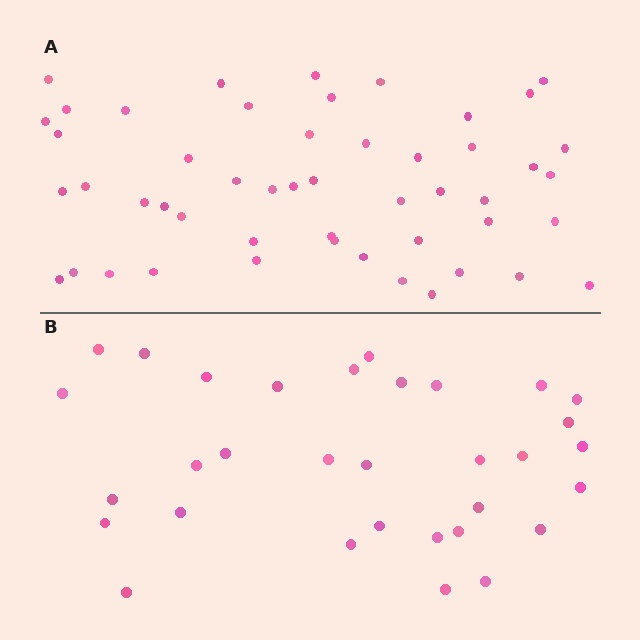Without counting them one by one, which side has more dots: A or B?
Region A (the top region) has more dots.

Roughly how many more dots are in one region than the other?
Region A has approximately 20 more dots than region B.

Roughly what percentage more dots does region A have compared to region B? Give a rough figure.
About 55% more.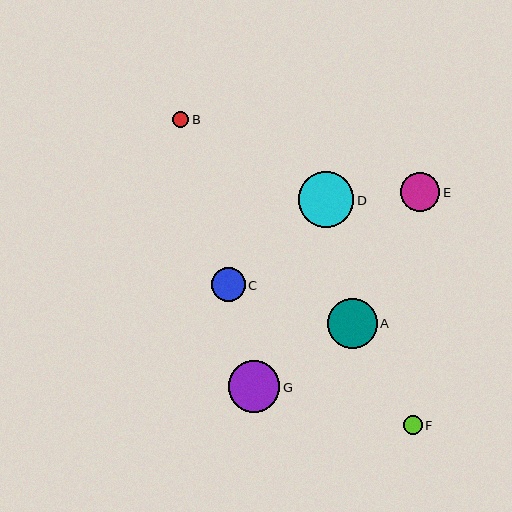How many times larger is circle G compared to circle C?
Circle G is approximately 1.5 times the size of circle C.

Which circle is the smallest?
Circle B is the smallest with a size of approximately 16 pixels.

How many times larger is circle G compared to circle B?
Circle G is approximately 3.2 times the size of circle B.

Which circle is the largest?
Circle D is the largest with a size of approximately 55 pixels.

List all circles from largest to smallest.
From largest to smallest: D, G, A, E, C, F, B.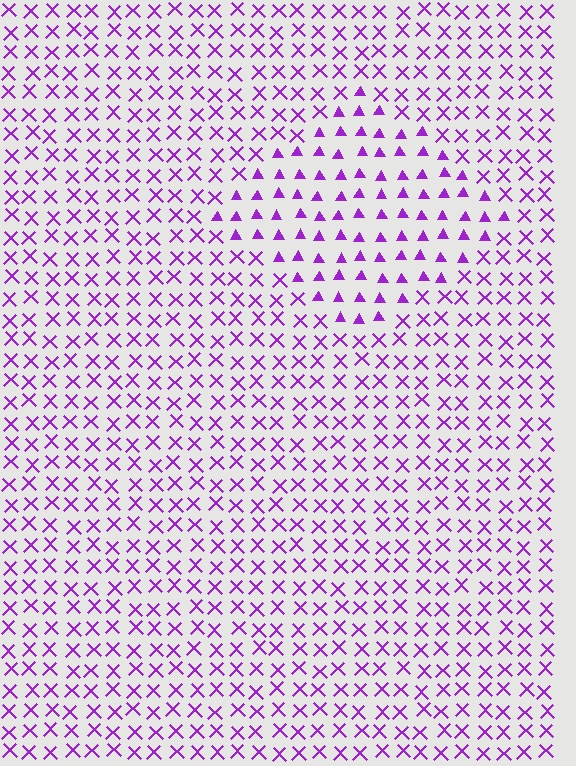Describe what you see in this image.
The image is filled with small purple elements arranged in a uniform grid. A diamond-shaped region contains triangles, while the surrounding area contains X marks. The boundary is defined purely by the change in element shape.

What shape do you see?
I see a diamond.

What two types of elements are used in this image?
The image uses triangles inside the diamond region and X marks outside it.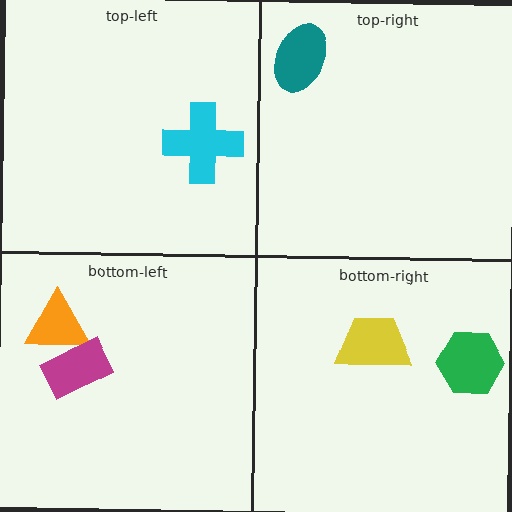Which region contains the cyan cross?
The top-left region.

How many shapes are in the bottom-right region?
2.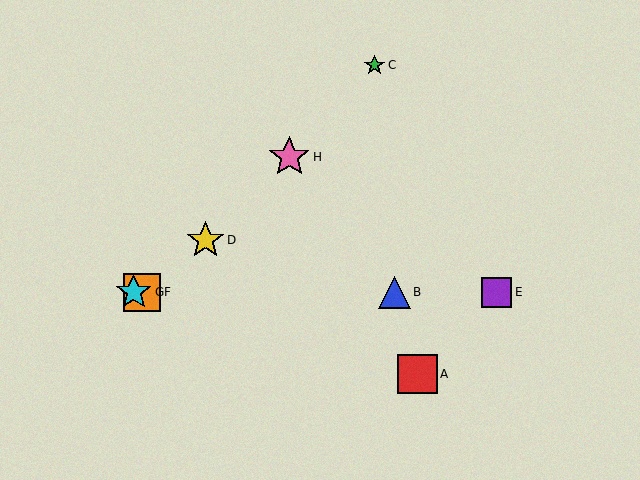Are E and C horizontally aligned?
No, E is at y≈292 and C is at y≈65.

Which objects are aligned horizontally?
Objects B, E, F, G are aligned horizontally.